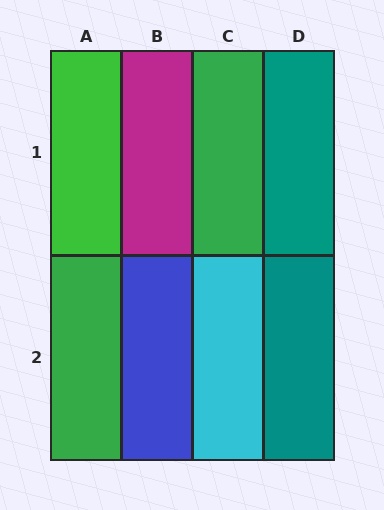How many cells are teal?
2 cells are teal.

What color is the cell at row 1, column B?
Magenta.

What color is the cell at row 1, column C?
Green.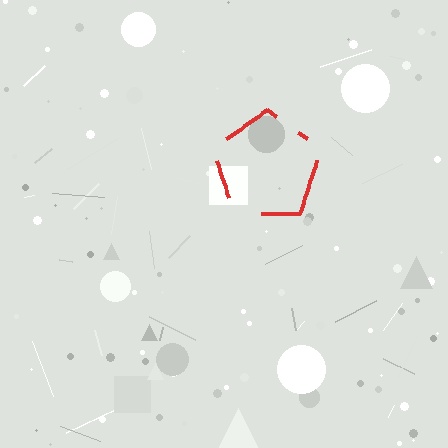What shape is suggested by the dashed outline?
The dashed outline suggests a pentagon.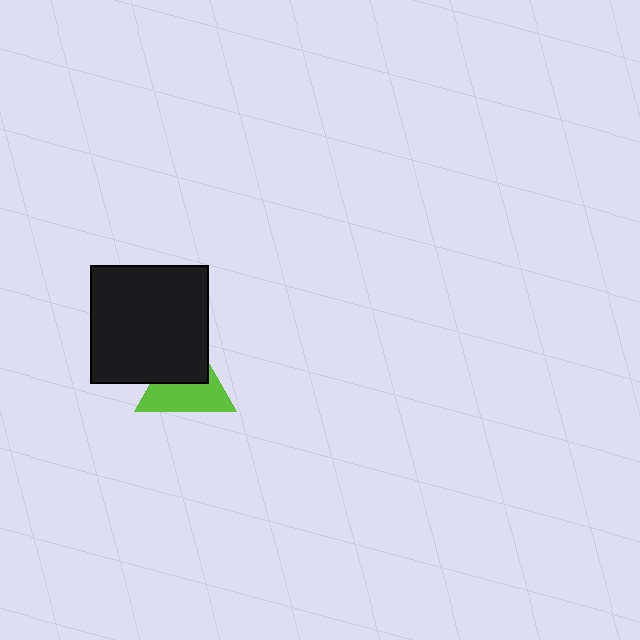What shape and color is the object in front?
The object in front is a black square.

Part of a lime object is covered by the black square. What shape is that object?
It is a triangle.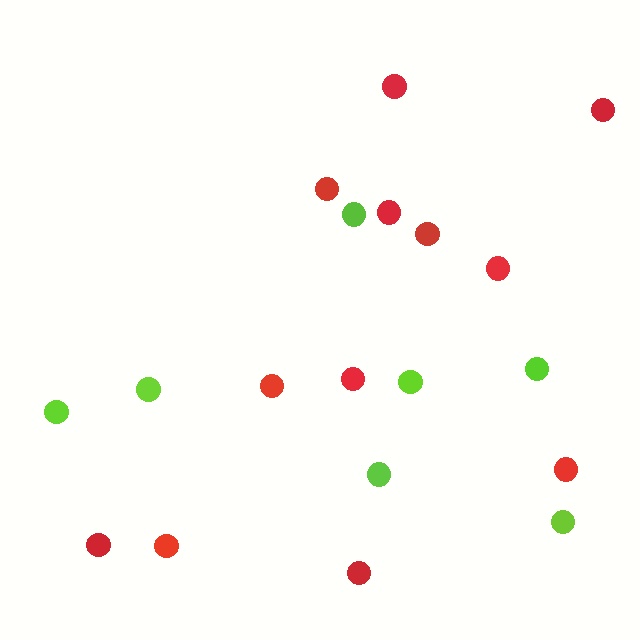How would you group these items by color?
There are 2 groups: one group of red circles (12) and one group of lime circles (7).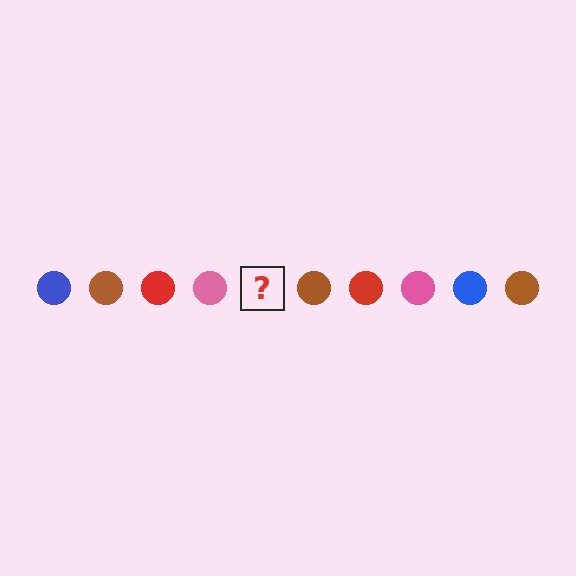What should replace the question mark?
The question mark should be replaced with a blue circle.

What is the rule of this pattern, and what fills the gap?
The rule is that the pattern cycles through blue, brown, red, pink circles. The gap should be filled with a blue circle.